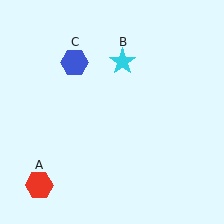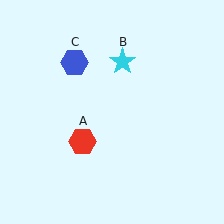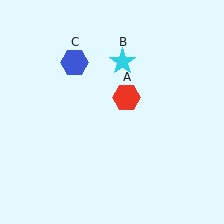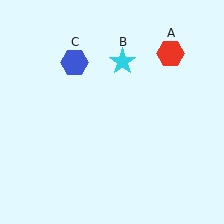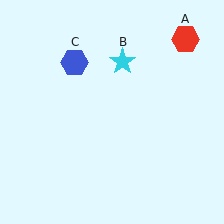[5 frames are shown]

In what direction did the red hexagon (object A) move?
The red hexagon (object A) moved up and to the right.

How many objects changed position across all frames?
1 object changed position: red hexagon (object A).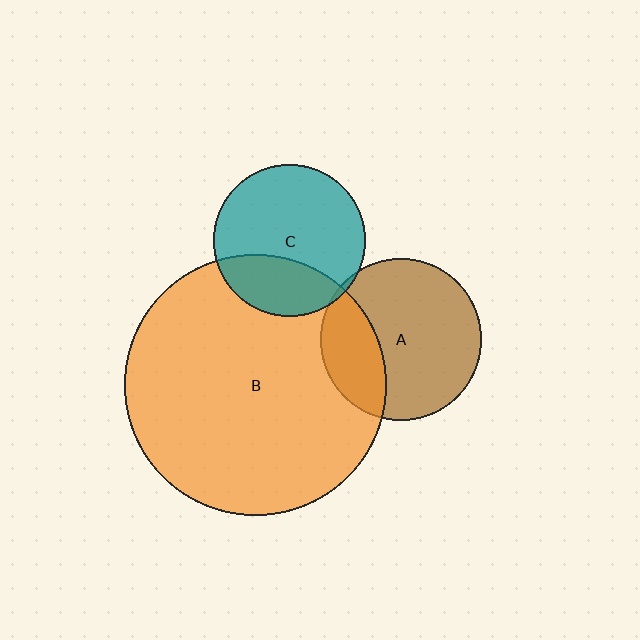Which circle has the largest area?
Circle B (orange).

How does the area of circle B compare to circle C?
Approximately 3.0 times.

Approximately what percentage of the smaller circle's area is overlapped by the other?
Approximately 30%.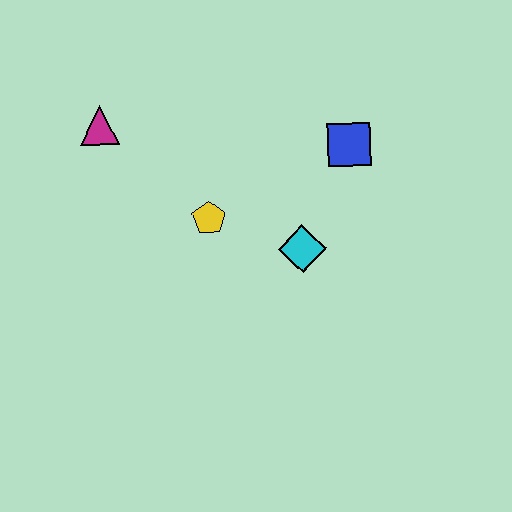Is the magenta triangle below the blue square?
No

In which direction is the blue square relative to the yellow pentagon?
The blue square is to the right of the yellow pentagon.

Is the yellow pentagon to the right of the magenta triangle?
Yes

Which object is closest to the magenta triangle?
The yellow pentagon is closest to the magenta triangle.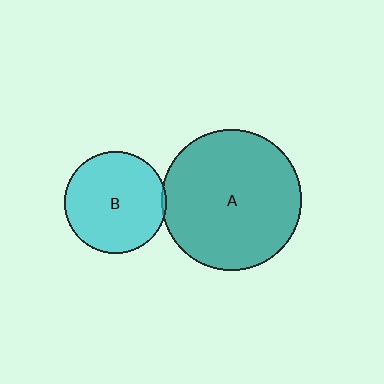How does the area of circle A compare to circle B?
Approximately 1.9 times.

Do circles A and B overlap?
Yes.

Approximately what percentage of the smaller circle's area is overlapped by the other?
Approximately 5%.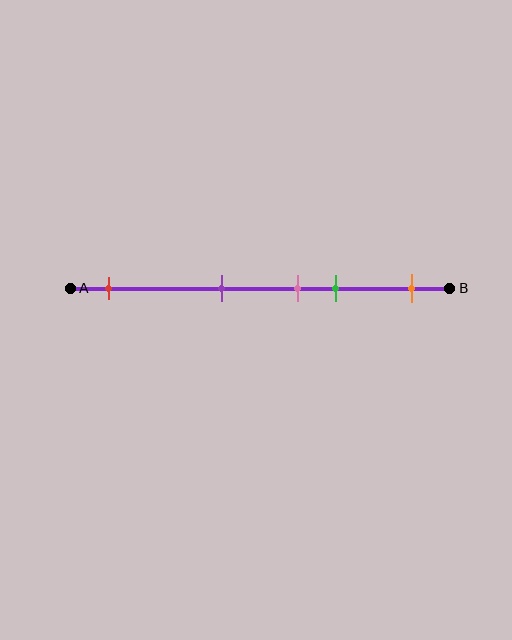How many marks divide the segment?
There are 5 marks dividing the segment.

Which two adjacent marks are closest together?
The pink and green marks are the closest adjacent pair.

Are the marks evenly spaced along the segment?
No, the marks are not evenly spaced.